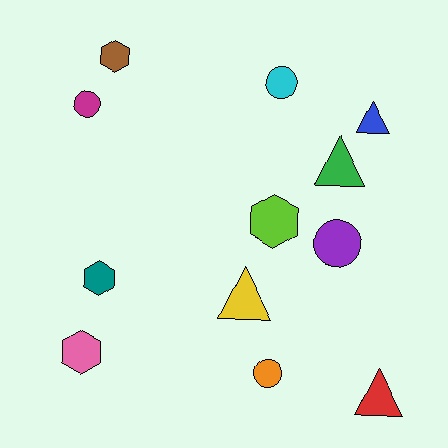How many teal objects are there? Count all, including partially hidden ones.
There is 1 teal object.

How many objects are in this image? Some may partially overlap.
There are 12 objects.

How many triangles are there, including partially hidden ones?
There are 4 triangles.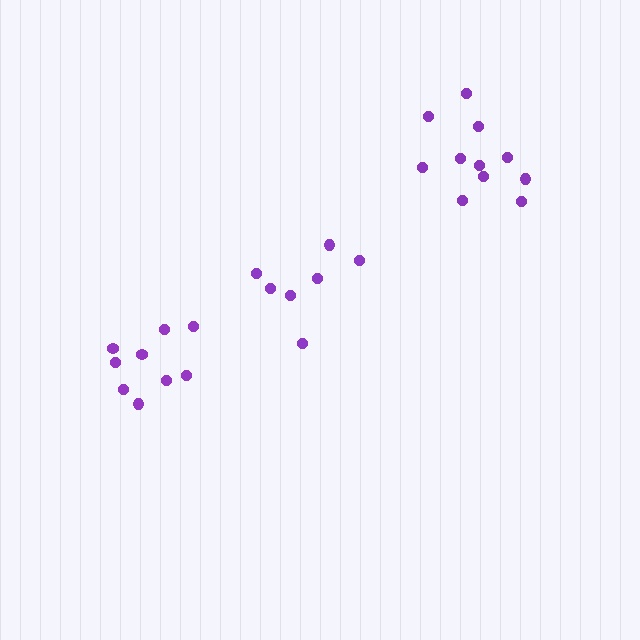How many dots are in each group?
Group 1: 7 dots, Group 2: 9 dots, Group 3: 11 dots (27 total).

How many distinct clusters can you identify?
There are 3 distinct clusters.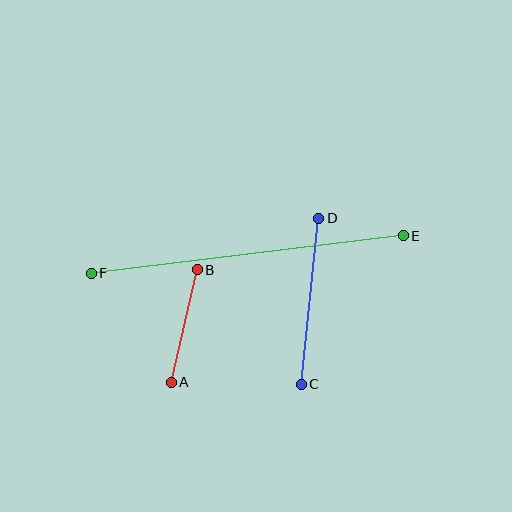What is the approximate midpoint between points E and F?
The midpoint is at approximately (247, 254) pixels.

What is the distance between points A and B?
The distance is approximately 115 pixels.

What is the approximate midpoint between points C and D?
The midpoint is at approximately (310, 301) pixels.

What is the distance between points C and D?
The distance is approximately 167 pixels.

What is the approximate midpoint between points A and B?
The midpoint is at approximately (184, 326) pixels.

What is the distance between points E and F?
The distance is approximately 314 pixels.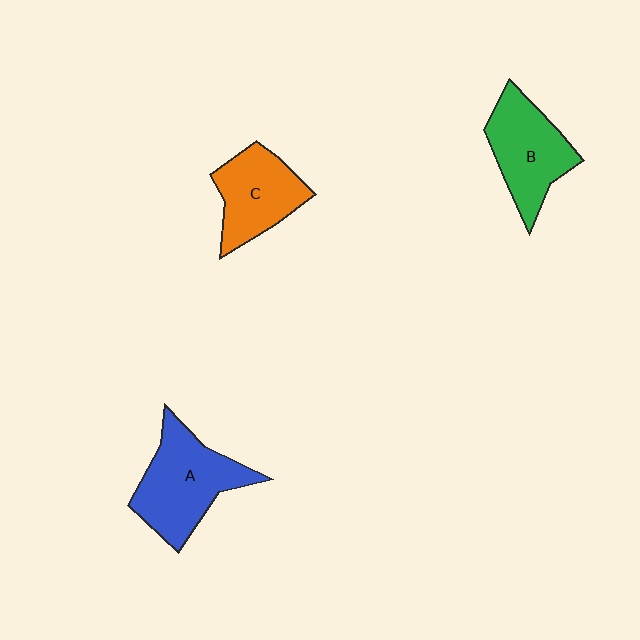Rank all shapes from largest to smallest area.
From largest to smallest: A (blue), B (green), C (orange).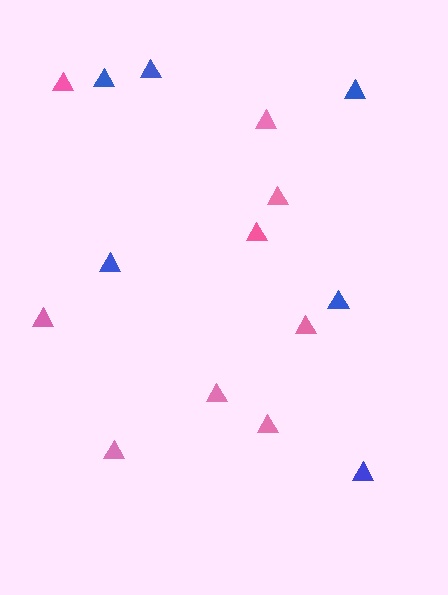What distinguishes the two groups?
There are 2 groups: one group of pink triangles (9) and one group of blue triangles (6).